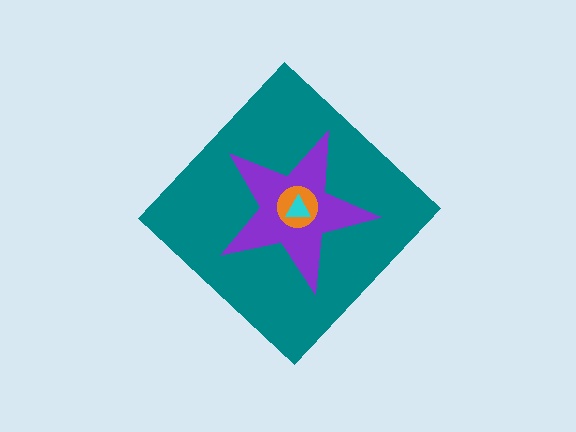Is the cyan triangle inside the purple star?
Yes.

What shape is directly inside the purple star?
The orange circle.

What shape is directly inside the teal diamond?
The purple star.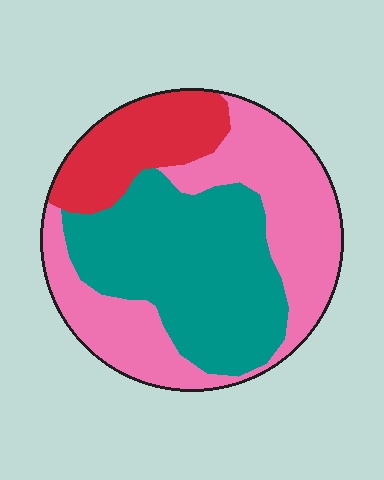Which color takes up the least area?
Red, at roughly 20%.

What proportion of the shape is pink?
Pink covers 41% of the shape.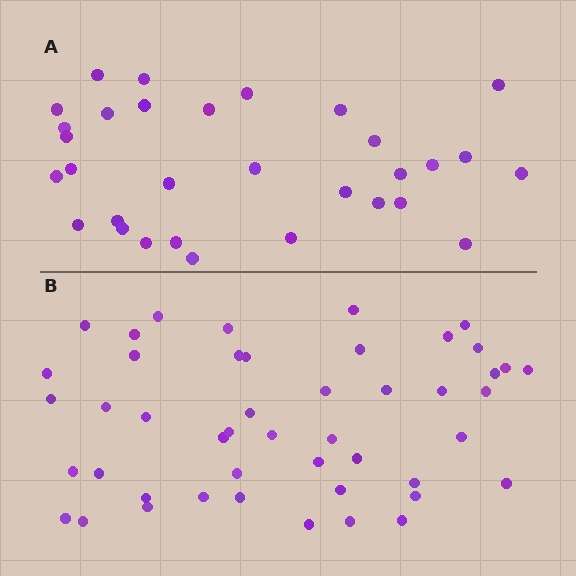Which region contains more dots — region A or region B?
Region B (the bottom region) has more dots.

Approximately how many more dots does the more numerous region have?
Region B has approximately 15 more dots than region A.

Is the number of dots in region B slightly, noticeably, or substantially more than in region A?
Region B has substantially more. The ratio is roughly 1.5 to 1.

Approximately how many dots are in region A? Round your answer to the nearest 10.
About 30 dots. (The exact count is 31, which rounds to 30.)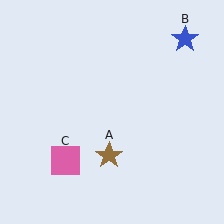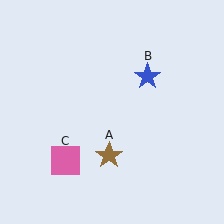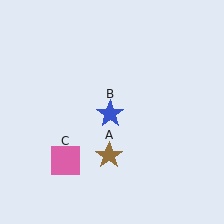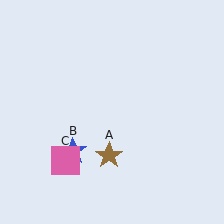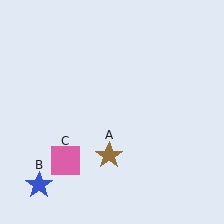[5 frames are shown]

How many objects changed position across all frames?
1 object changed position: blue star (object B).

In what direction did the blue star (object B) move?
The blue star (object B) moved down and to the left.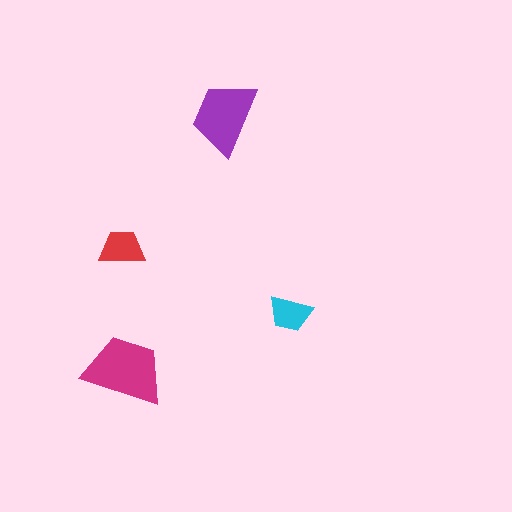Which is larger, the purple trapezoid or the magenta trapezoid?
The magenta one.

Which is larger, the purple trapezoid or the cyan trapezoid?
The purple one.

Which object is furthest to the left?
The red trapezoid is leftmost.